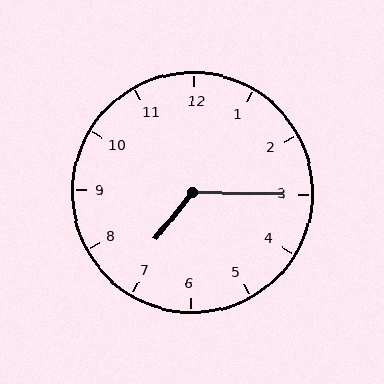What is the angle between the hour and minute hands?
Approximately 128 degrees.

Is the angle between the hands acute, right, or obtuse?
It is obtuse.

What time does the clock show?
7:15.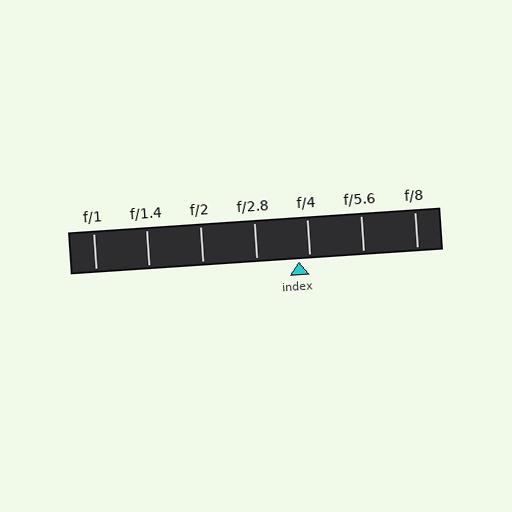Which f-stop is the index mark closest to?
The index mark is closest to f/4.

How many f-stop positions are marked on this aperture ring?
There are 7 f-stop positions marked.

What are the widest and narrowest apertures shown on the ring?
The widest aperture shown is f/1 and the narrowest is f/8.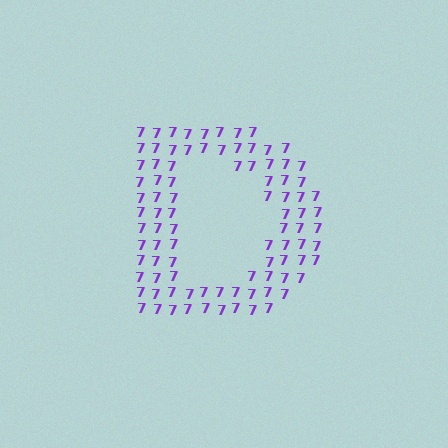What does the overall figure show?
The overall figure shows the letter D.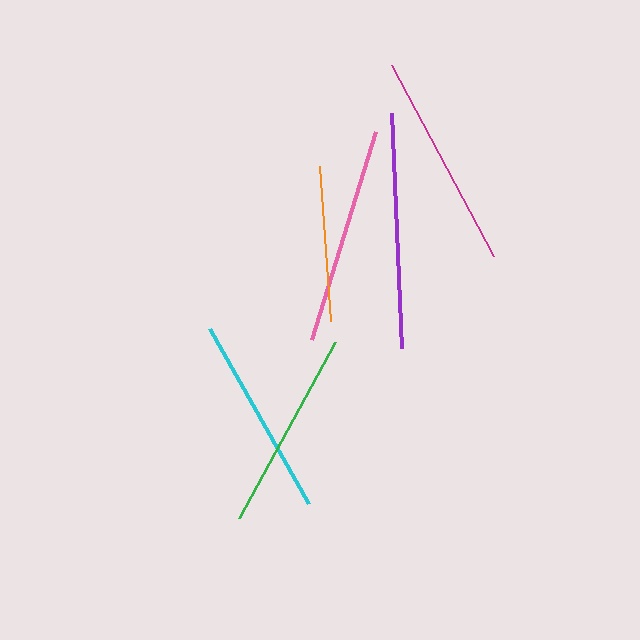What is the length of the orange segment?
The orange segment is approximately 156 pixels long.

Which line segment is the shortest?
The orange line is the shortest at approximately 156 pixels.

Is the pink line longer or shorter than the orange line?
The pink line is longer than the orange line.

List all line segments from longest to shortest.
From longest to shortest: purple, magenta, pink, cyan, green, orange.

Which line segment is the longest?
The purple line is the longest at approximately 235 pixels.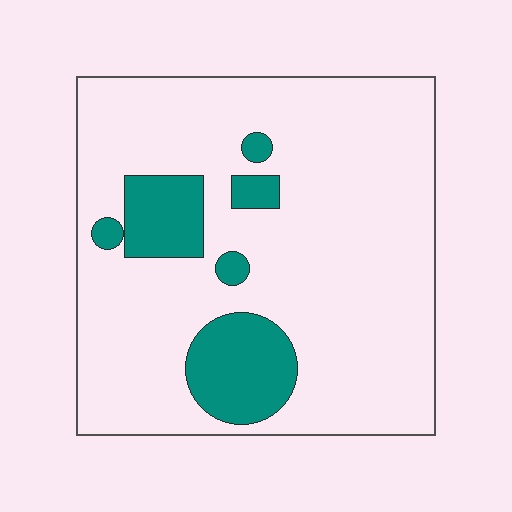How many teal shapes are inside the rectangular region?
6.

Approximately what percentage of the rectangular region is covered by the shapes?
Approximately 15%.